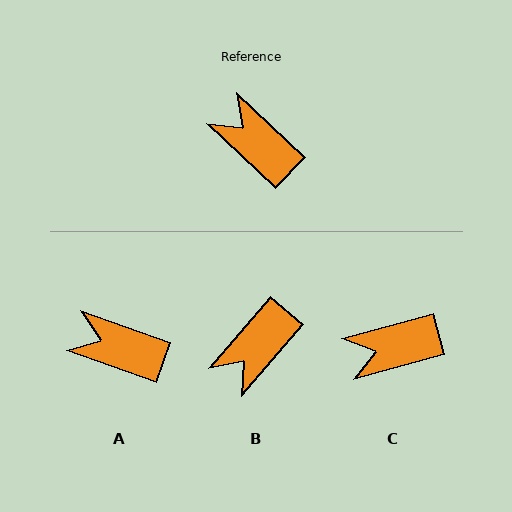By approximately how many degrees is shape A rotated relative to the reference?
Approximately 24 degrees counter-clockwise.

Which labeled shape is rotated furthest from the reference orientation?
B, about 93 degrees away.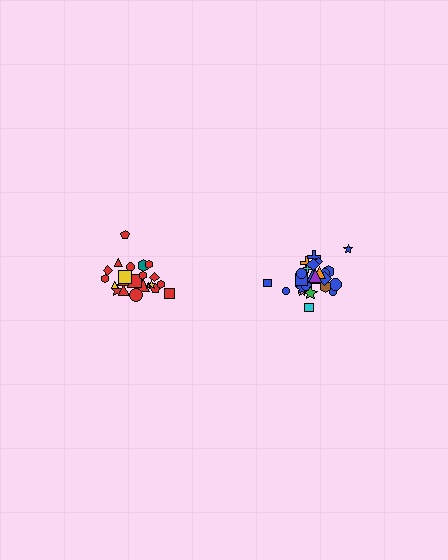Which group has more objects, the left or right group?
The right group.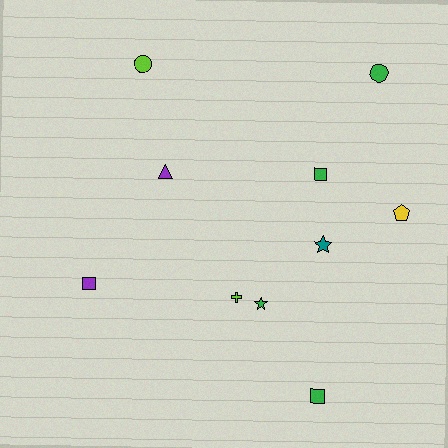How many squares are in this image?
There are 3 squares.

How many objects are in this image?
There are 10 objects.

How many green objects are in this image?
There are 4 green objects.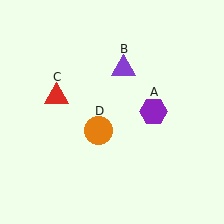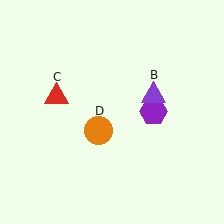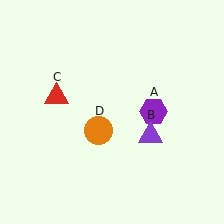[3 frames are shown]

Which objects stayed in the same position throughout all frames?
Purple hexagon (object A) and red triangle (object C) and orange circle (object D) remained stationary.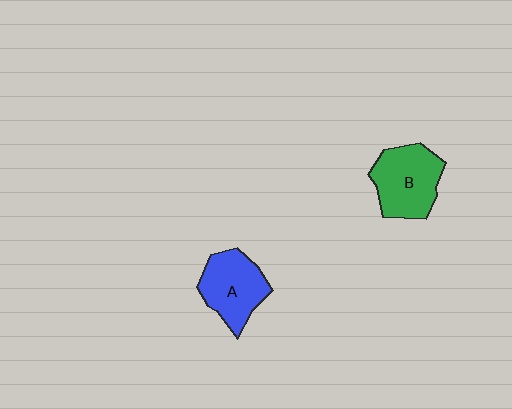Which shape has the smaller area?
Shape A (blue).